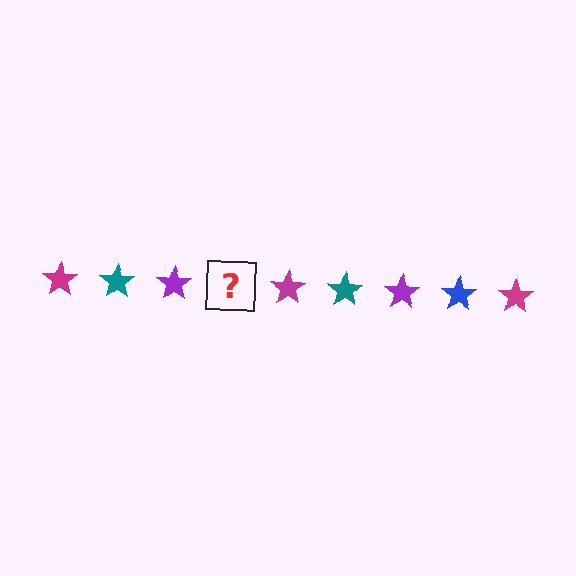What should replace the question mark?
The question mark should be replaced with a blue star.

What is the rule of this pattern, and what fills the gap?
The rule is that the pattern cycles through magenta, teal, purple, blue stars. The gap should be filled with a blue star.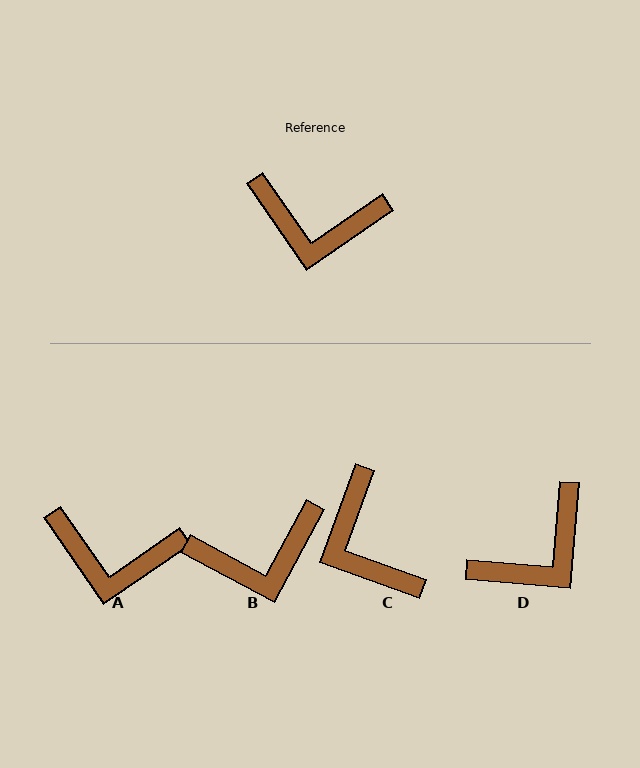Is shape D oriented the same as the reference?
No, it is off by about 50 degrees.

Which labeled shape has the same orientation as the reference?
A.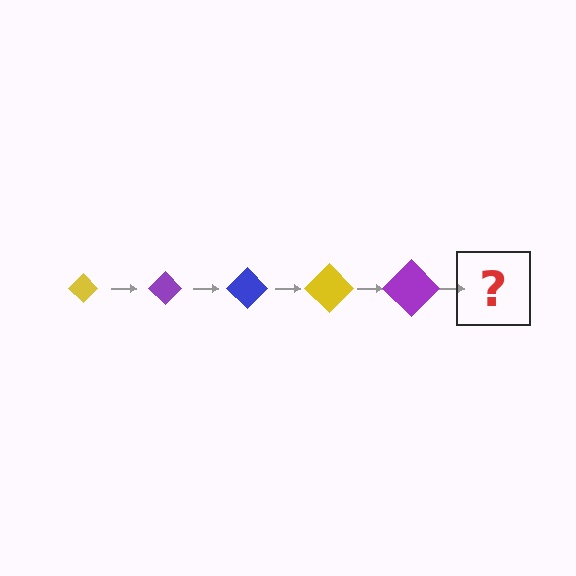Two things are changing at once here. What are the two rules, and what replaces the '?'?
The two rules are that the diamond grows larger each step and the color cycles through yellow, purple, and blue. The '?' should be a blue diamond, larger than the previous one.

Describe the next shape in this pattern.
It should be a blue diamond, larger than the previous one.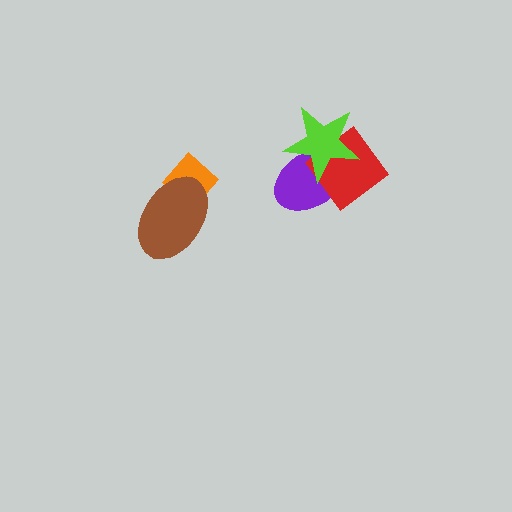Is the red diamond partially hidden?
Yes, it is partially covered by another shape.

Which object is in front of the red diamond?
The lime star is in front of the red diamond.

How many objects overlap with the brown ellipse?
1 object overlaps with the brown ellipse.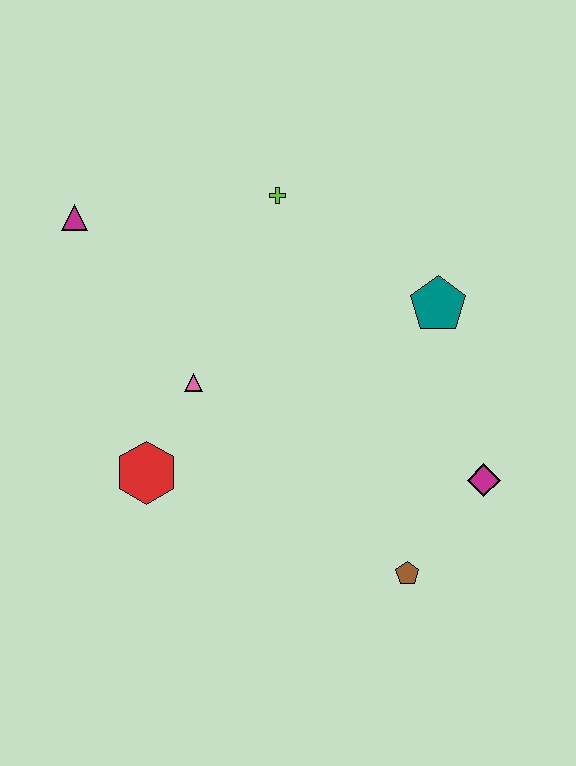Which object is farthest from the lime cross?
The brown pentagon is farthest from the lime cross.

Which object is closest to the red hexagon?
The pink triangle is closest to the red hexagon.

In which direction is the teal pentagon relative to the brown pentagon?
The teal pentagon is above the brown pentagon.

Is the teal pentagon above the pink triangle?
Yes